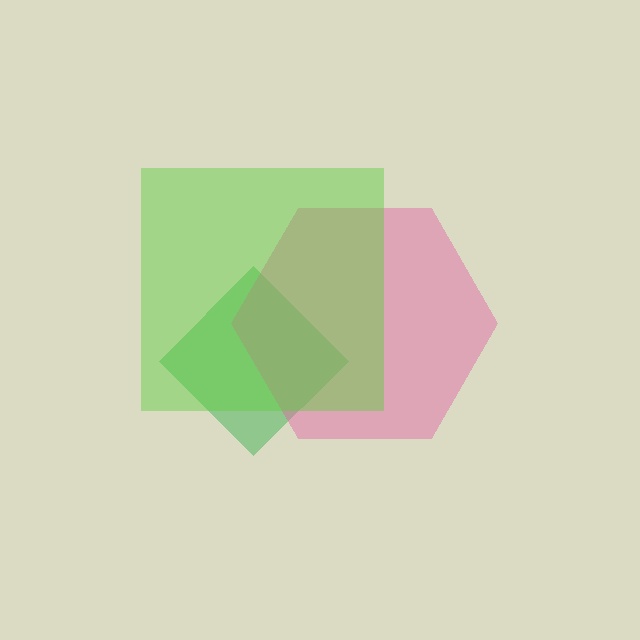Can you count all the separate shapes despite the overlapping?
Yes, there are 3 separate shapes.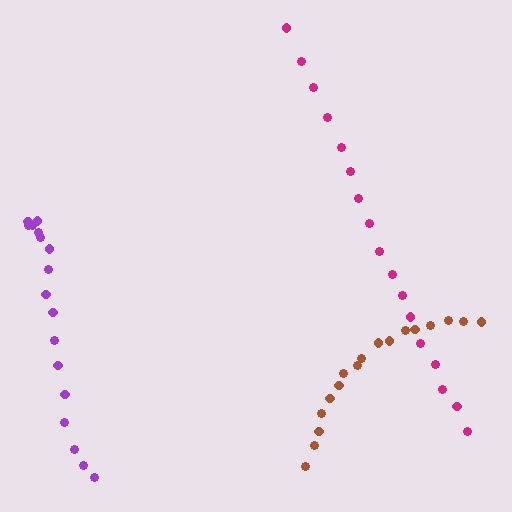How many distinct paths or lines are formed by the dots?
There are 3 distinct paths.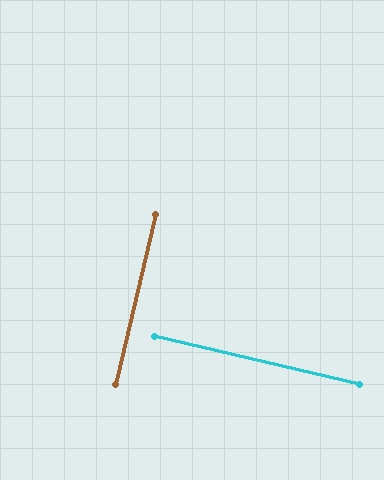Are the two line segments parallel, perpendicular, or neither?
Perpendicular — they meet at approximately 90°.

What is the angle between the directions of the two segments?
Approximately 90 degrees.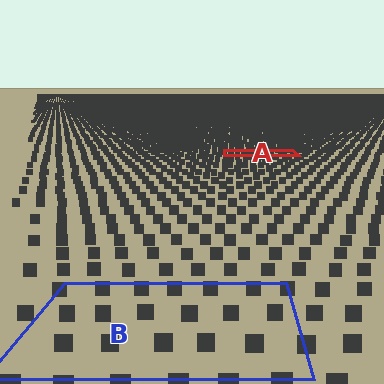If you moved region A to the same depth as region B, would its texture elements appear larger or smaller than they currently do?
They would appear larger. At a closer depth, the same texture elements are projected at a bigger on-screen size.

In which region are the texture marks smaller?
The texture marks are smaller in region A, because it is farther away.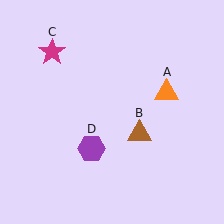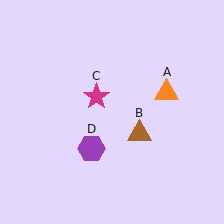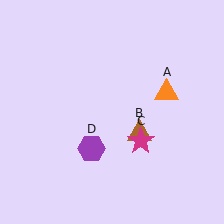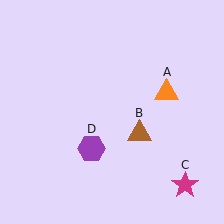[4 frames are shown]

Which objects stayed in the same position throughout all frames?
Orange triangle (object A) and brown triangle (object B) and purple hexagon (object D) remained stationary.